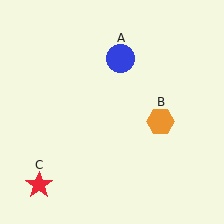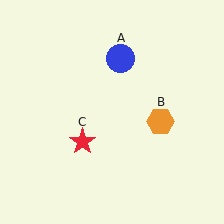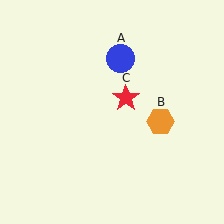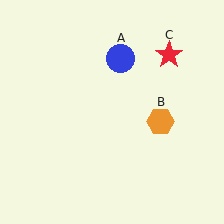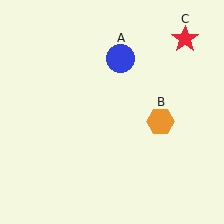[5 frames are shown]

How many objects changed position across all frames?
1 object changed position: red star (object C).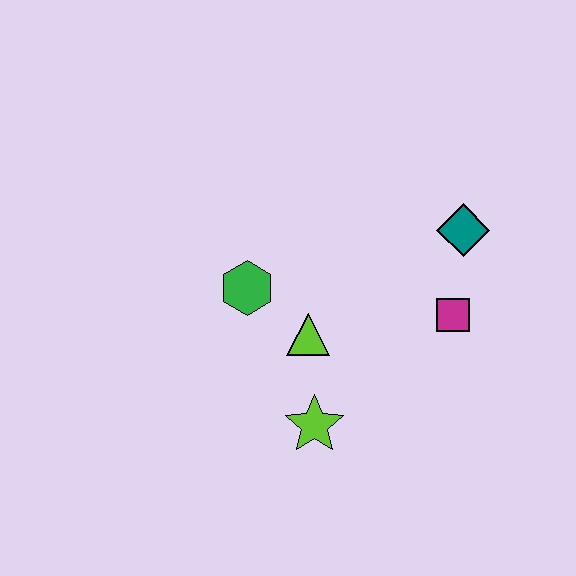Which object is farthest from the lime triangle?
The teal diamond is farthest from the lime triangle.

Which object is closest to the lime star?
The lime triangle is closest to the lime star.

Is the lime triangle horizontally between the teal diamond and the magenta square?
No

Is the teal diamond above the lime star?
Yes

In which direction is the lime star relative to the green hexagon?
The lime star is below the green hexagon.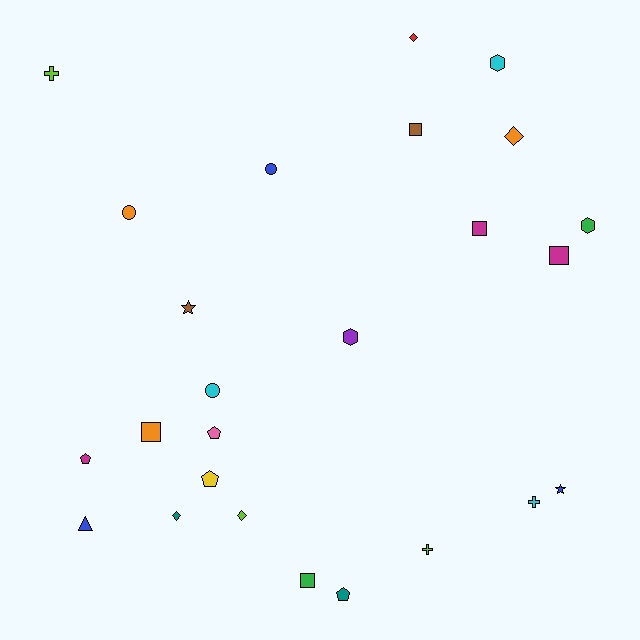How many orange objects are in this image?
There are 3 orange objects.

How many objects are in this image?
There are 25 objects.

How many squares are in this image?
There are 5 squares.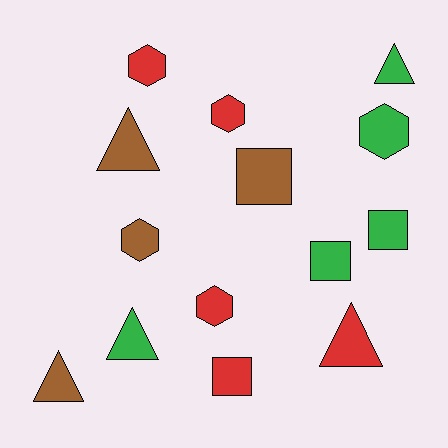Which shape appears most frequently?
Triangle, with 5 objects.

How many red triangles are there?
There is 1 red triangle.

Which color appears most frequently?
Green, with 5 objects.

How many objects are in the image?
There are 14 objects.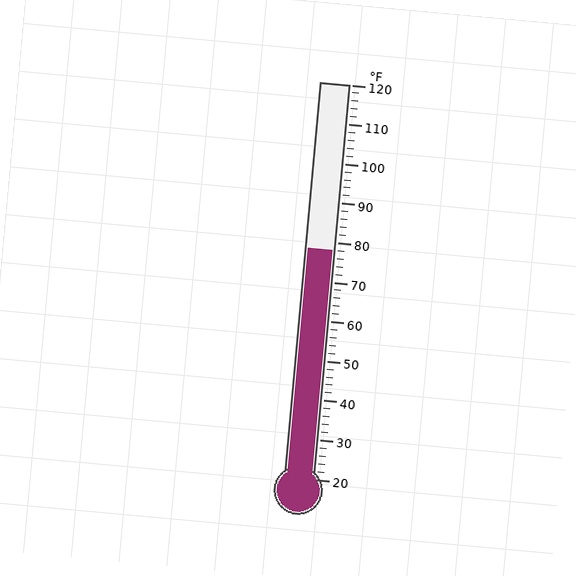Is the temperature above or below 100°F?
The temperature is below 100°F.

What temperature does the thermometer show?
The thermometer shows approximately 78°F.